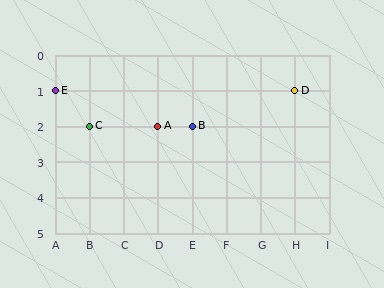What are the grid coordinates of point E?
Point E is at grid coordinates (A, 1).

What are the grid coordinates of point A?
Point A is at grid coordinates (D, 2).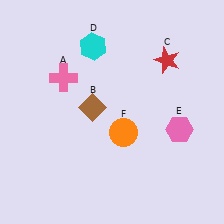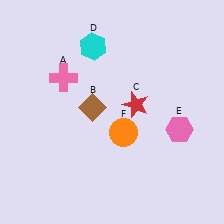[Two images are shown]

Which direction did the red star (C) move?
The red star (C) moved down.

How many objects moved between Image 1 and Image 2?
1 object moved between the two images.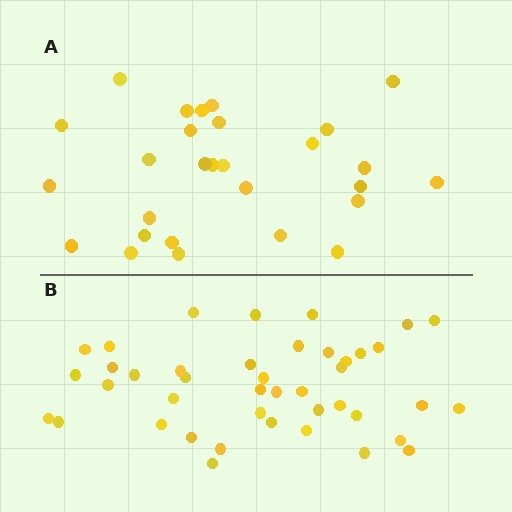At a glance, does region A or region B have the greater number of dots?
Region B (the bottom region) has more dots.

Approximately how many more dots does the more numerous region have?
Region B has approximately 15 more dots than region A.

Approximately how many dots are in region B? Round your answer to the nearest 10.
About 40 dots. (The exact count is 42, which rounds to 40.)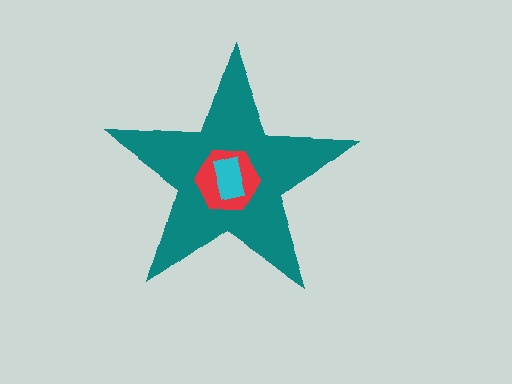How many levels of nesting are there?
3.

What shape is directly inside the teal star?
The red hexagon.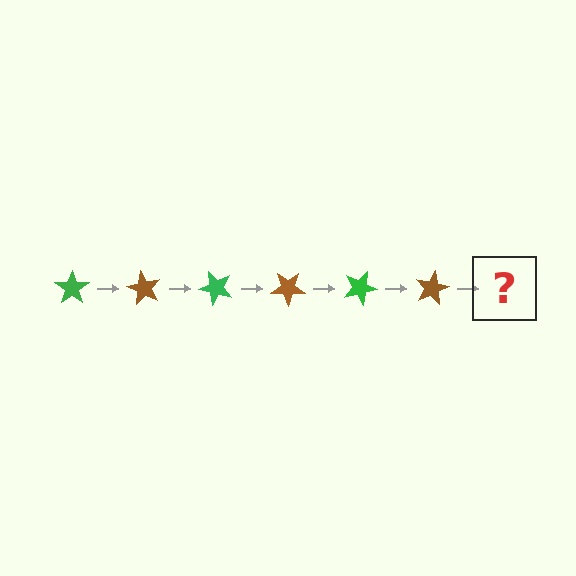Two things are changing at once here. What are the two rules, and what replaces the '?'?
The two rules are that it rotates 60 degrees each step and the color cycles through green and brown. The '?' should be a green star, rotated 360 degrees from the start.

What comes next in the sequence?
The next element should be a green star, rotated 360 degrees from the start.